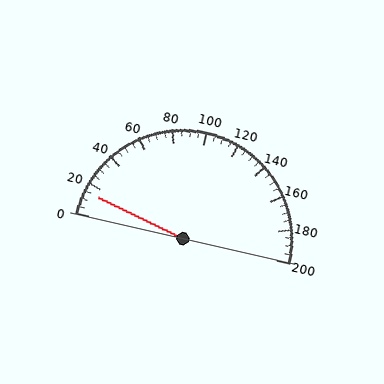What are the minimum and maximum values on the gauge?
The gauge ranges from 0 to 200.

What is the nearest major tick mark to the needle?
The nearest major tick mark is 20.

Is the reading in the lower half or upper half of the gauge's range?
The reading is in the lower half of the range (0 to 200).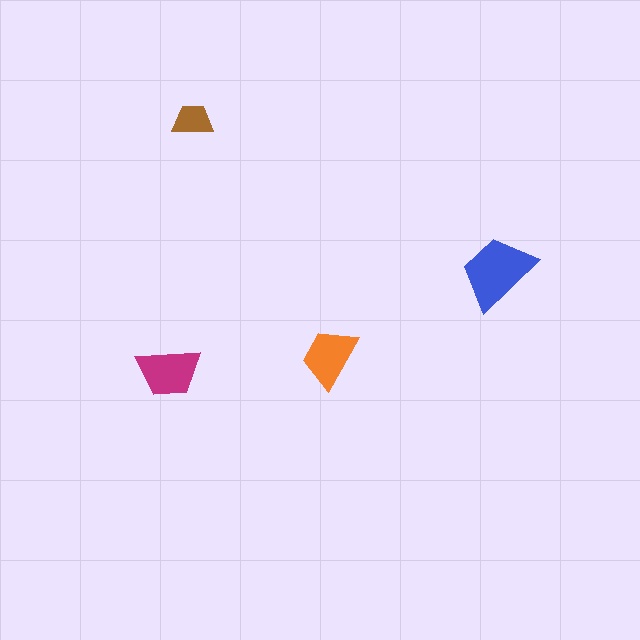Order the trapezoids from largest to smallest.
the blue one, the magenta one, the orange one, the brown one.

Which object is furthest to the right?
The blue trapezoid is rightmost.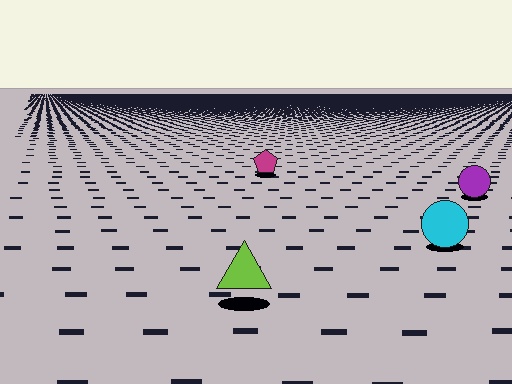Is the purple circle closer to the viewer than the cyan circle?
No. The cyan circle is closer — you can tell from the texture gradient: the ground texture is coarser near it.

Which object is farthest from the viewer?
The magenta pentagon is farthest from the viewer. It appears smaller and the ground texture around it is denser.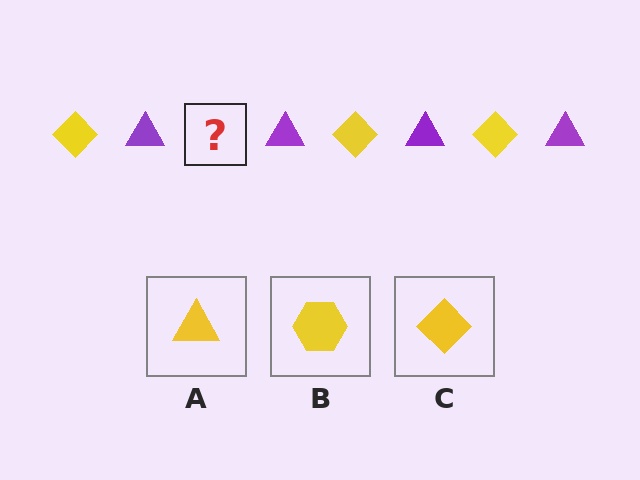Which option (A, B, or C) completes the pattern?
C.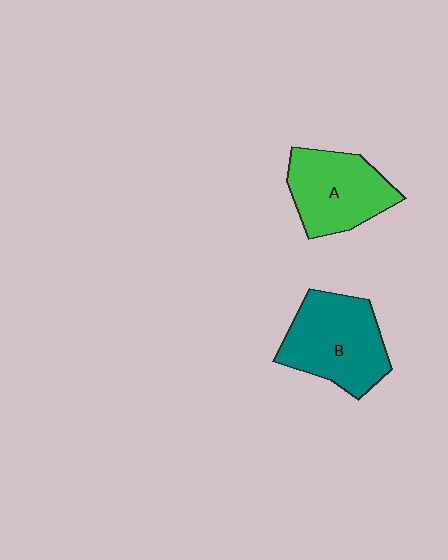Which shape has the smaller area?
Shape A (green).